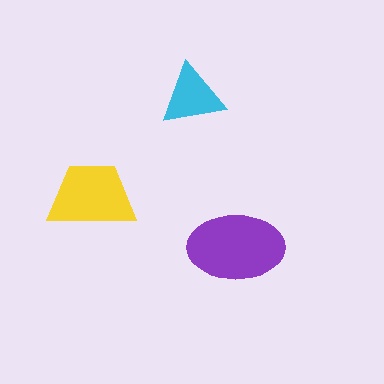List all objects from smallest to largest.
The cyan triangle, the yellow trapezoid, the purple ellipse.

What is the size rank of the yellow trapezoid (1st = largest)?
2nd.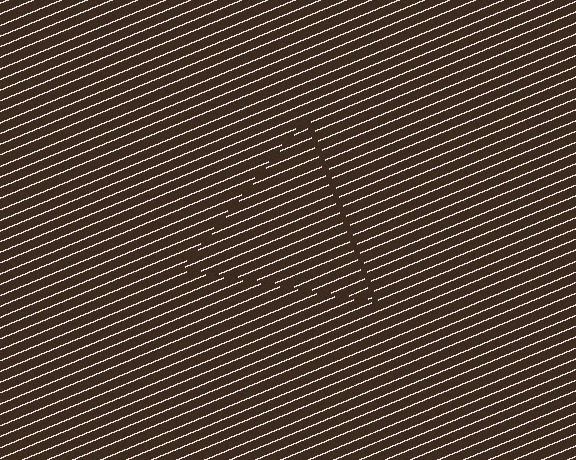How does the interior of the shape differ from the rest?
The interior of the shape contains the same grating, shifted by half a period — the contour is defined by the phase discontinuity where line-ends from the inner and outer gratings abut.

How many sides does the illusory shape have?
3 sides — the line-ends trace a triangle.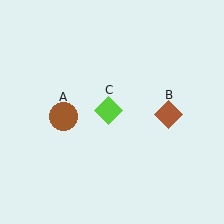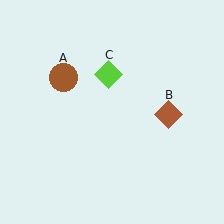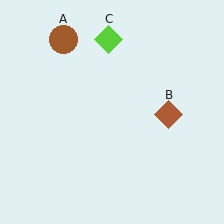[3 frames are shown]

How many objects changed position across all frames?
2 objects changed position: brown circle (object A), lime diamond (object C).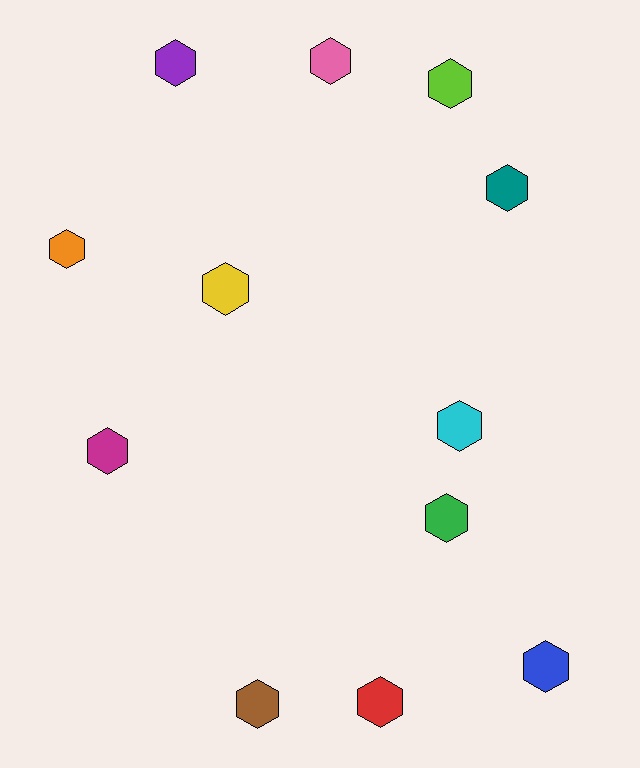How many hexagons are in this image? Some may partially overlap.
There are 12 hexagons.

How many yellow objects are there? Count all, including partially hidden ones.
There is 1 yellow object.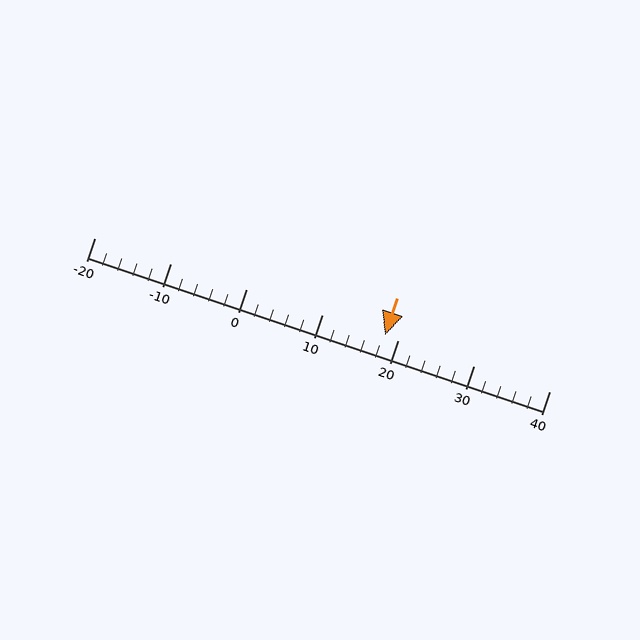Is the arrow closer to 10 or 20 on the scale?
The arrow is closer to 20.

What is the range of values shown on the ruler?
The ruler shows values from -20 to 40.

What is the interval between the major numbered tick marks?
The major tick marks are spaced 10 units apart.